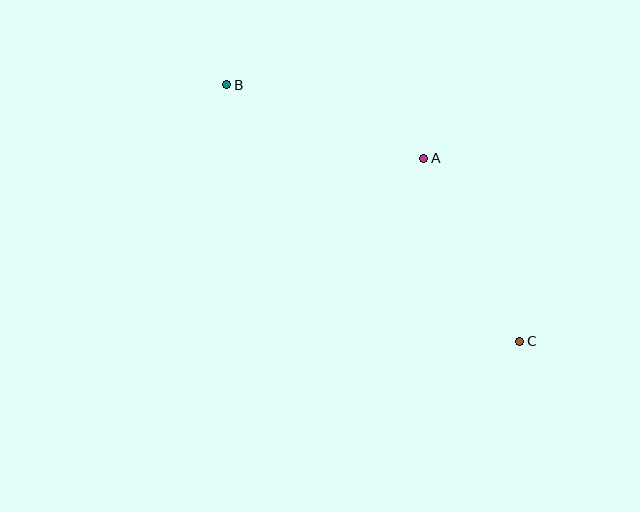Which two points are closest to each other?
Points A and C are closest to each other.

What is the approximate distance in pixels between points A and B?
The distance between A and B is approximately 210 pixels.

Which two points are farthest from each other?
Points B and C are farthest from each other.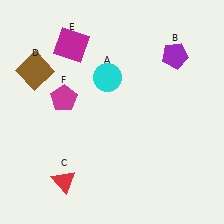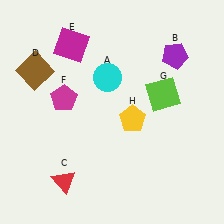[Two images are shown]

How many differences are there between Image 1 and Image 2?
There are 2 differences between the two images.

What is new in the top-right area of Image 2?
A lime square (G) was added in the top-right area of Image 2.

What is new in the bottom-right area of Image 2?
A yellow pentagon (H) was added in the bottom-right area of Image 2.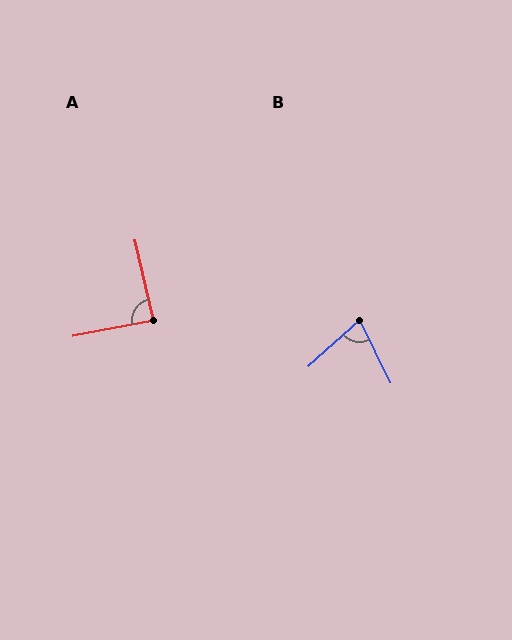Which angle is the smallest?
B, at approximately 74 degrees.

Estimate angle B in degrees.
Approximately 74 degrees.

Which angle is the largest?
A, at approximately 88 degrees.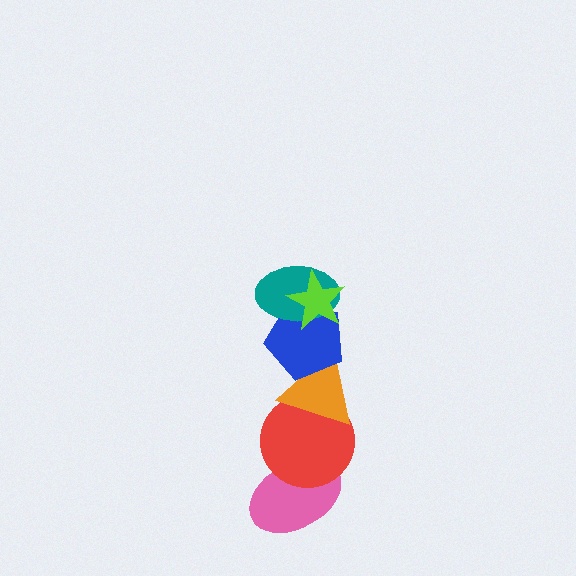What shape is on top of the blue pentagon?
The teal ellipse is on top of the blue pentagon.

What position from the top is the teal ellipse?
The teal ellipse is 2nd from the top.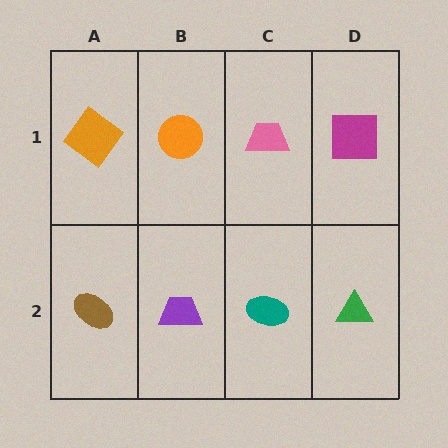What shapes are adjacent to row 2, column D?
A magenta square (row 1, column D), a teal ellipse (row 2, column C).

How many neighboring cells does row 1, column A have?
2.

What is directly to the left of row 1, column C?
An orange circle.